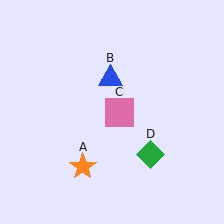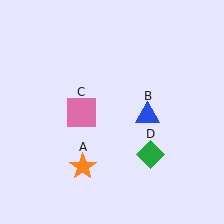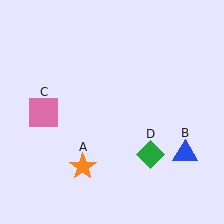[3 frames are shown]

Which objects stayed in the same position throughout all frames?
Orange star (object A) and green diamond (object D) remained stationary.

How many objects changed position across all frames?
2 objects changed position: blue triangle (object B), pink square (object C).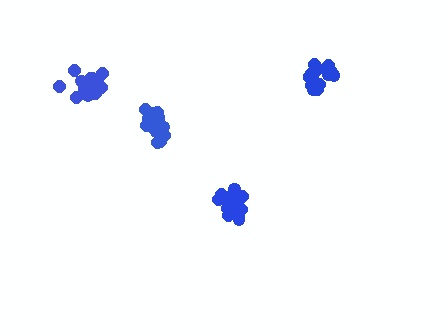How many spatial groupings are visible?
There are 4 spatial groupings.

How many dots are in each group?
Group 1: 21 dots, Group 2: 19 dots, Group 3: 17 dots, Group 4: 16 dots (73 total).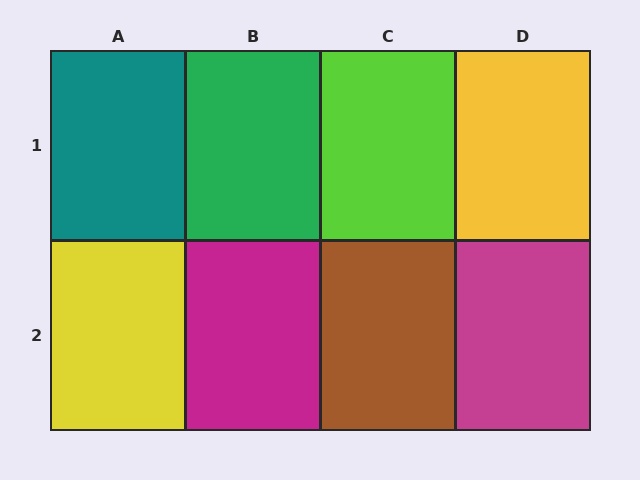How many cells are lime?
1 cell is lime.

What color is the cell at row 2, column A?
Yellow.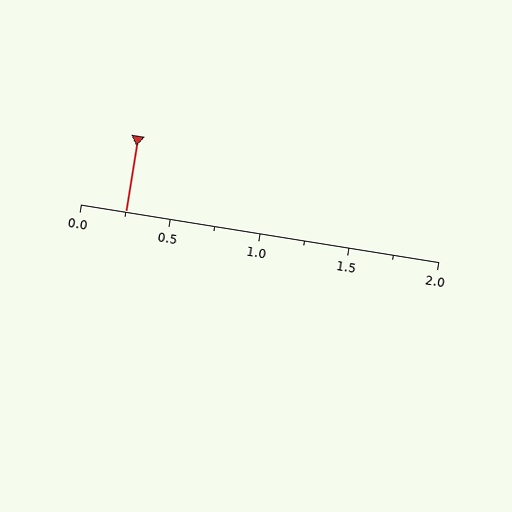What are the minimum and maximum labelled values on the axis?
The axis runs from 0.0 to 2.0.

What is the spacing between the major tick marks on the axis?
The major ticks are spaced 0.5 apart.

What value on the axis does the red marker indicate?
The marker indicates approximately 0.25.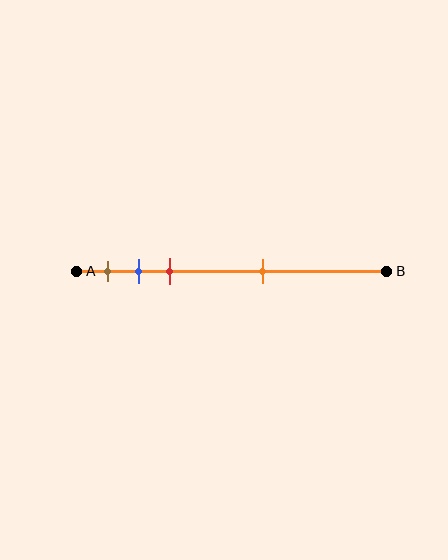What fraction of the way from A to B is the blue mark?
The blue mark is approximately 20% (0.2) of the way from A to B.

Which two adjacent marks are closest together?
The blue and red marks are the closest adjacent pair.